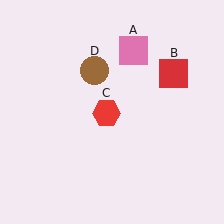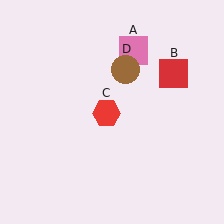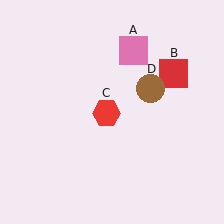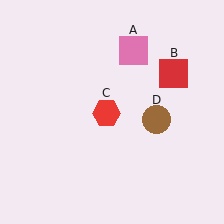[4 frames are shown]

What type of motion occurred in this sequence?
The brown circle (object D) rotated clockwise around the center of the scene.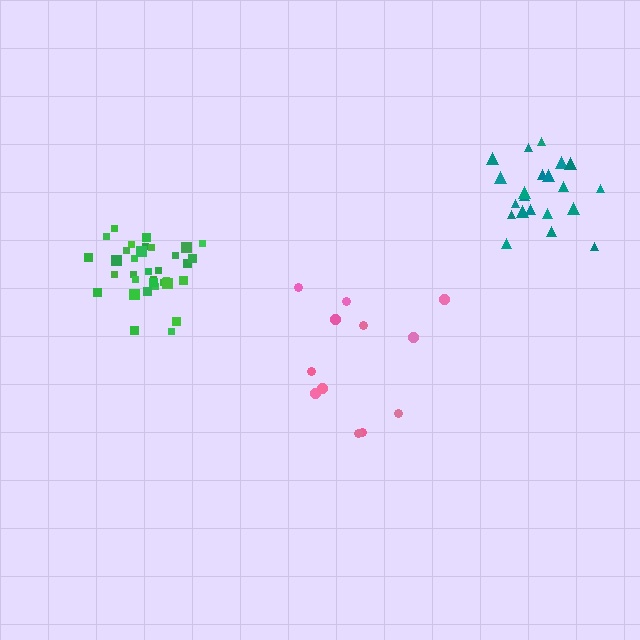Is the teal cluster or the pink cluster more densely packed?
Teal.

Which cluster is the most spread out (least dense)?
Pink.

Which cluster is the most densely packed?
Green.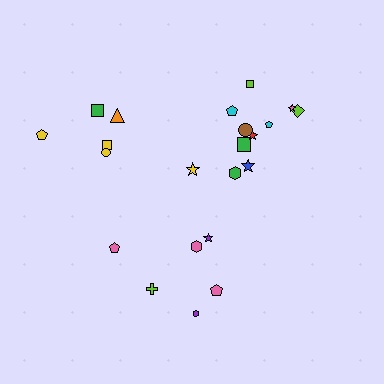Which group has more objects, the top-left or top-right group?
The top-right group.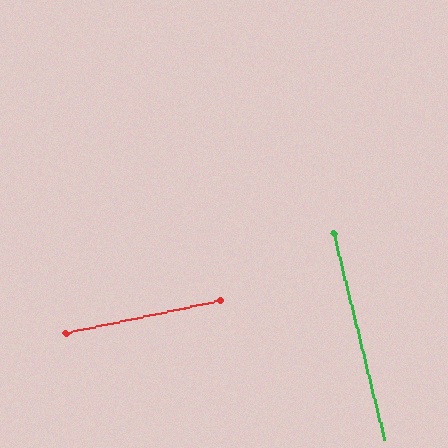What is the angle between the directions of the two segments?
Approximately 88 degrees.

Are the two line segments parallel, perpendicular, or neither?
Perpendicular — they meet at approximately 88°.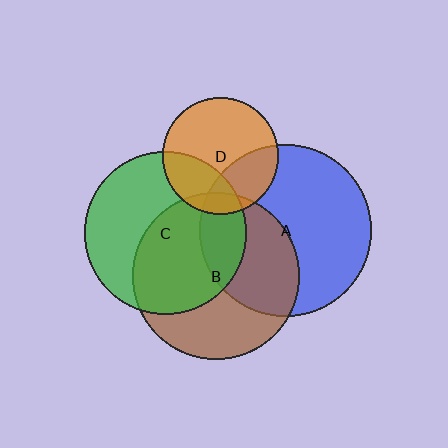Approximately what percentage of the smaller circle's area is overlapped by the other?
Approximately 10%.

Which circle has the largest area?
Circle A (blue).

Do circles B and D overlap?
Yes.